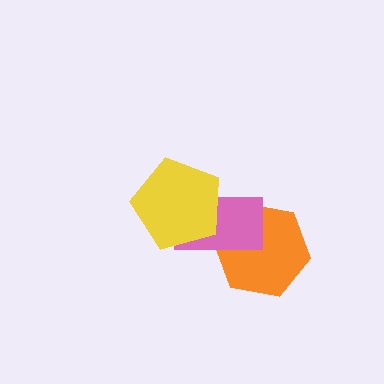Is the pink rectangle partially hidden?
Yes, it is partially covered by another shape.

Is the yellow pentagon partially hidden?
No, no other shape covers it.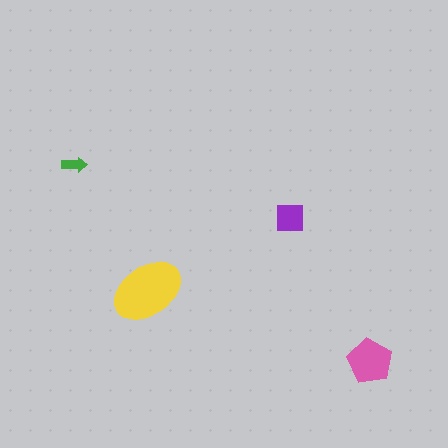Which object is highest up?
The green arrow is topmost.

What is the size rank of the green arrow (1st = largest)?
4th.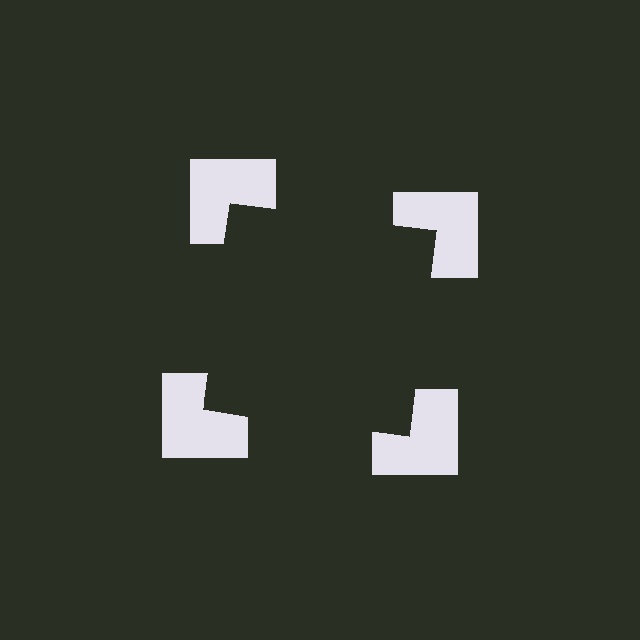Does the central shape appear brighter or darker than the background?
It typically appears slightly darker than the background, even though no actual brightness change is drawn.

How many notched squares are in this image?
There are 4 — one at each vertex of the illusory square.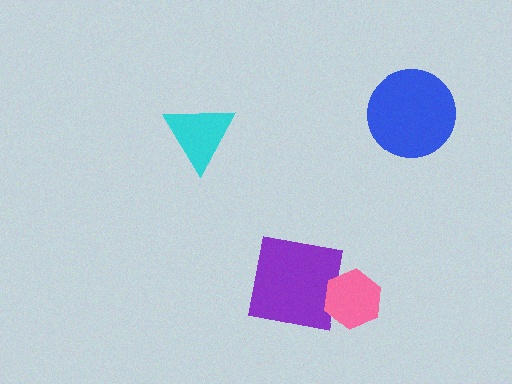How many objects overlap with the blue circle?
0 objects overlap with the blue circle.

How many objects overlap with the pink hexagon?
1 object overlaps with the pink hexagon.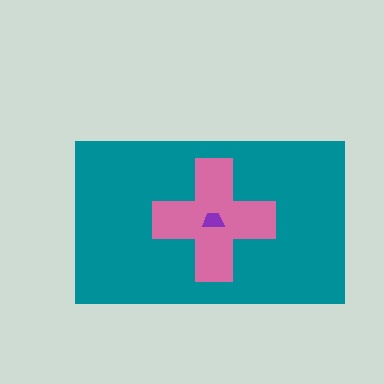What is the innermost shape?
The purple trapezoid.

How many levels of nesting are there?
3.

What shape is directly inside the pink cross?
The purple trapezoid.